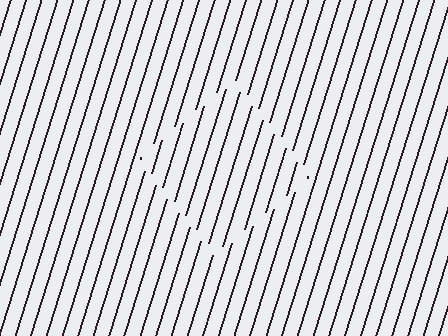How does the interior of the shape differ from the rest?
The interior of the shape contains the same grating, shifted by half a period — the contour is defined by the phase discontinuity where line-ends from the inner and outer gratings abut.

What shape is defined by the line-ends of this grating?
An illusory square. The interior of the shape contains the same grating, shifted by half a period — the contour is defined by the phase discontinuity where line-ends from the inner and outer gratings abut.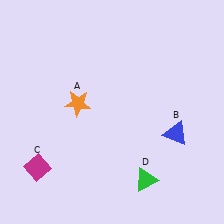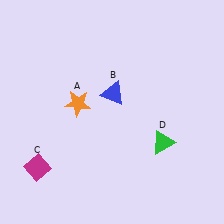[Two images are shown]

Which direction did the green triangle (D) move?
The green triangle (D) moved up.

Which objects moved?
The objects that moved are: the blue triangle (B), the green triangle (D).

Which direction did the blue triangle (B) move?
The blue triangle (B) moved left.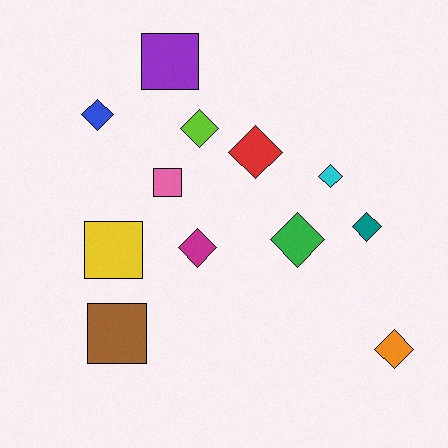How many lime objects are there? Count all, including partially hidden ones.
There is 1 lime object.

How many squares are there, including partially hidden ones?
There are 4 squares.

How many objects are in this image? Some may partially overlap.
There are 12 objects.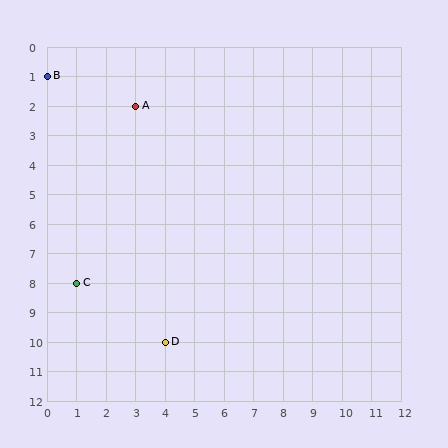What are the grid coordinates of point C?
Point C is at grid coordinates (1, 8).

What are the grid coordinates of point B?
Point B is at grid coordinates (0, 1).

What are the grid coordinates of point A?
Point A is at grid coordinates (3, 2).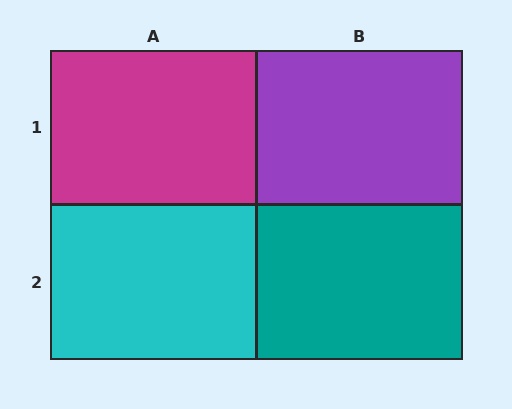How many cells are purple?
1 cell is purple.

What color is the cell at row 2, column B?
Teal.